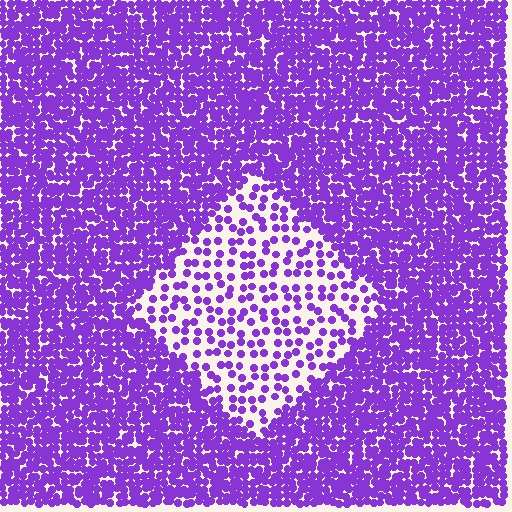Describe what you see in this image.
The image contains small purple elements arranged at two different densities. A diamond-shaped region is visible where the elements are less densely packed than the surrounding area.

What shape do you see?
I see a diamond.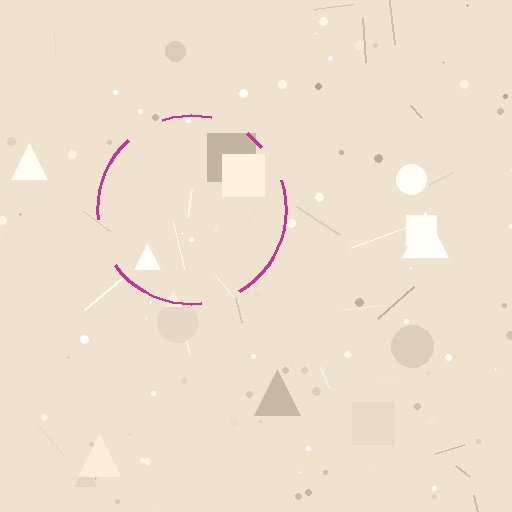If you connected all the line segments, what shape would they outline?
They would outline a circle.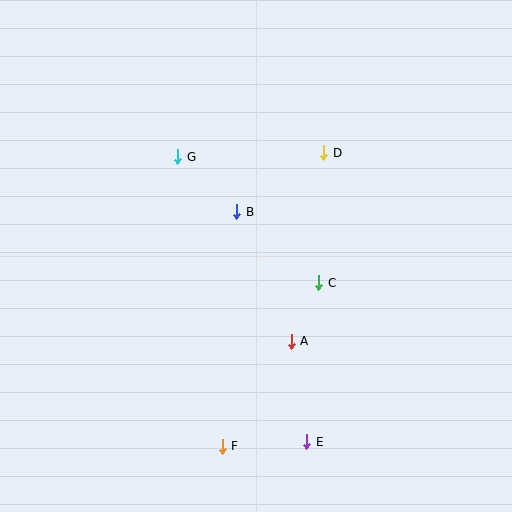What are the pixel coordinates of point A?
Point A is at (291, 341).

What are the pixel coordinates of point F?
Point F is at (222, 446).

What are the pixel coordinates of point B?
Point B is at (237, 212).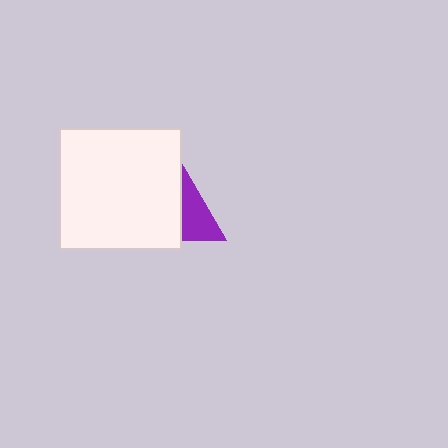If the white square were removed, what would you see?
You would see the complete purple triangle.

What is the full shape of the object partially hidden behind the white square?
The partially hidden object is a purple triangle.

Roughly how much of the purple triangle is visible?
About half of it is visible (roughly 46%).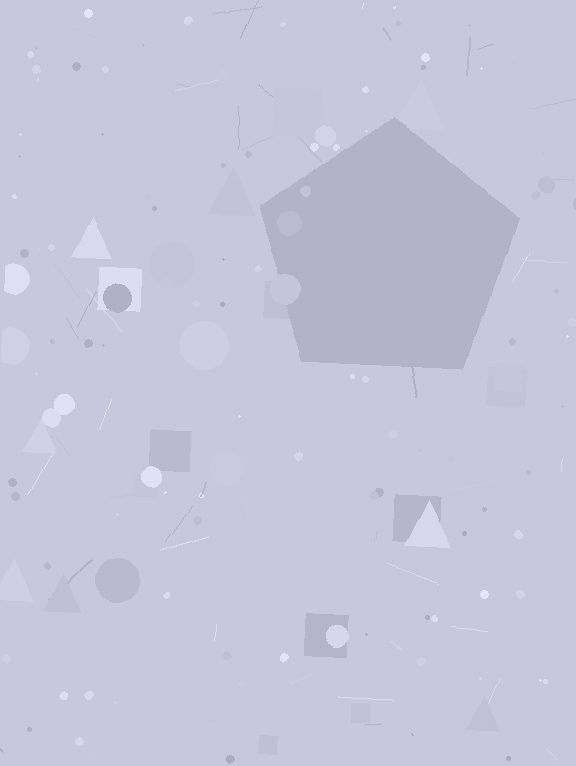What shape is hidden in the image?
A pentagon is hidden in the image.